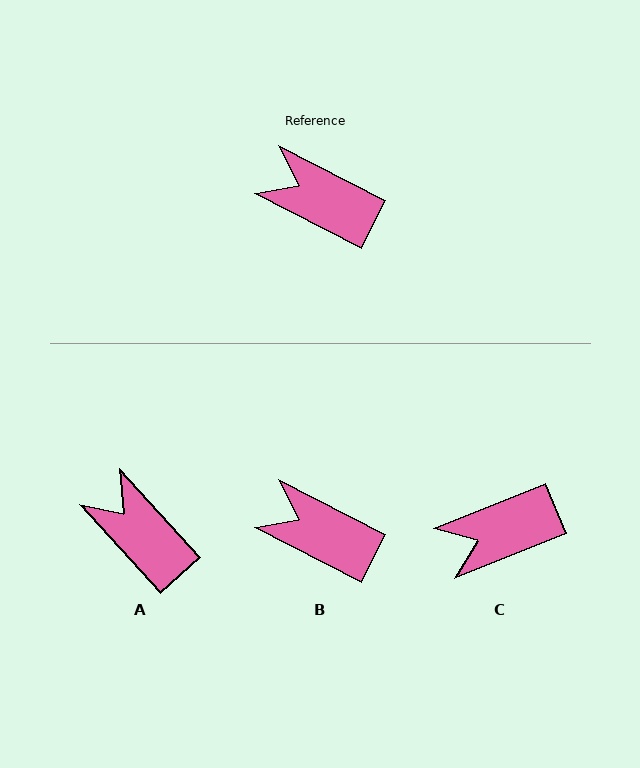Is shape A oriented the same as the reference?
No, it is off by about 20 degrees.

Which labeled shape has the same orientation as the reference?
B.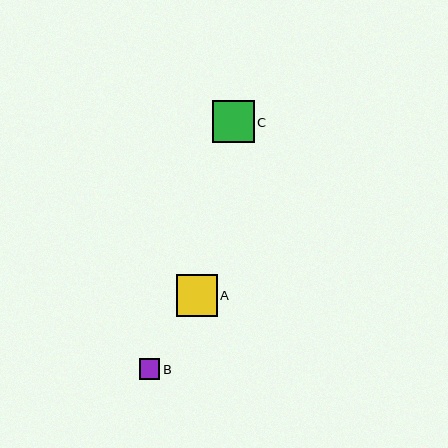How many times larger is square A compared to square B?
Square A is approximately 2.0 times the size of square B.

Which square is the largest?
Square C is the largest with a size of approximately 42 pixels.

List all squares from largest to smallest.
From largest to smallest: C, A, B.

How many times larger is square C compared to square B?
Square C is approximately 2.0 times the size of square B.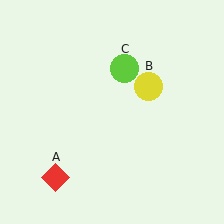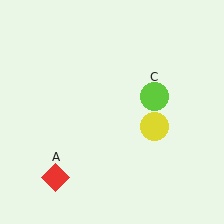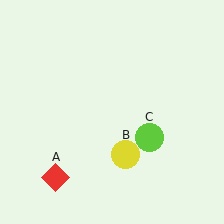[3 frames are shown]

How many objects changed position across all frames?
2 objects changed position: yellow circle (object B), lime circle (object C).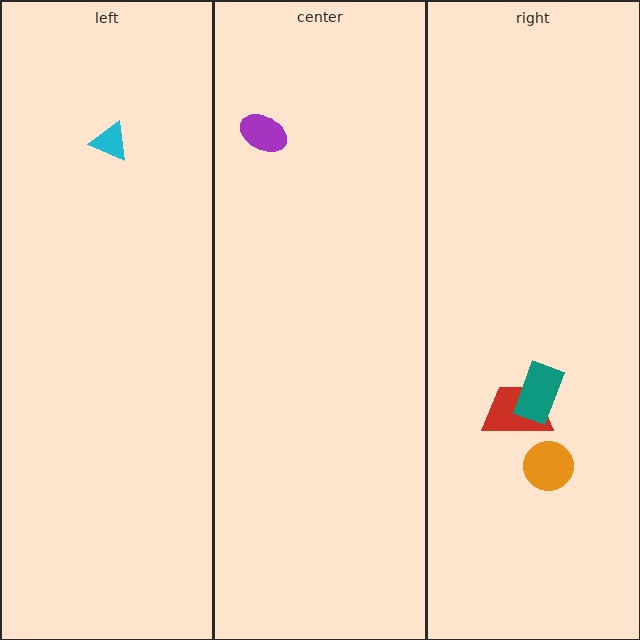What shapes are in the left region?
The cyan triangle.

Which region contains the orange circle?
The right region.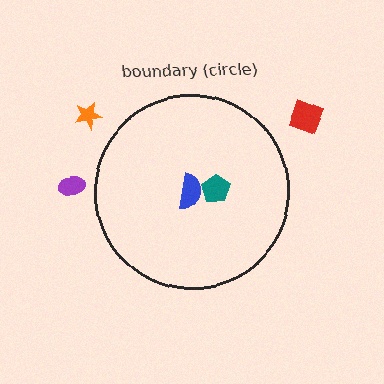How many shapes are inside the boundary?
2 inside, 3 outside.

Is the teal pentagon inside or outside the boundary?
Inside.